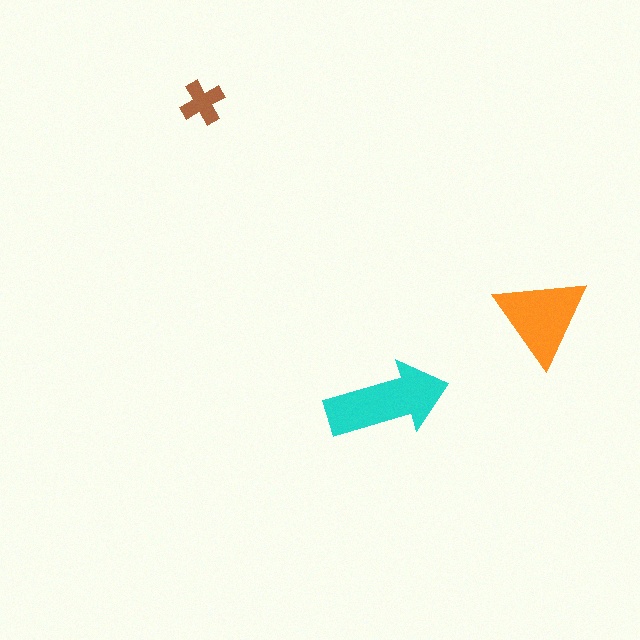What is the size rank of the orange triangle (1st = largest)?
2nd.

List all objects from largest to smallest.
The cyan arrow, the orange triangle, the brown cross.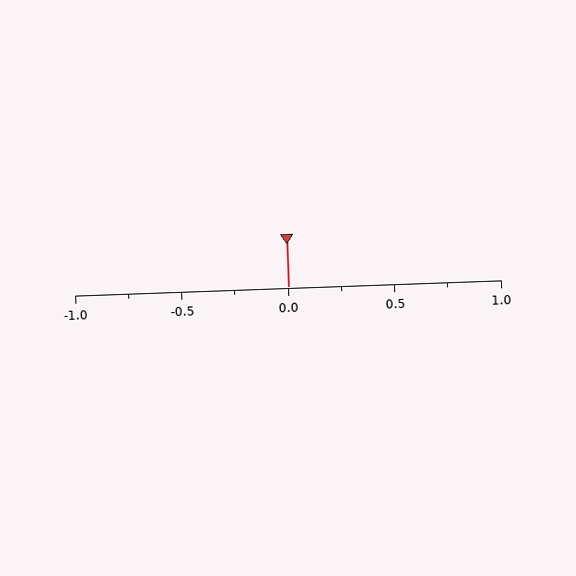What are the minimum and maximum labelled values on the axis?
The axis runs from -1.0 to 1.0.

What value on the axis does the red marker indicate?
The marker indicates approximately 0.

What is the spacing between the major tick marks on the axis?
The major ticks are spaced 0.5 apart.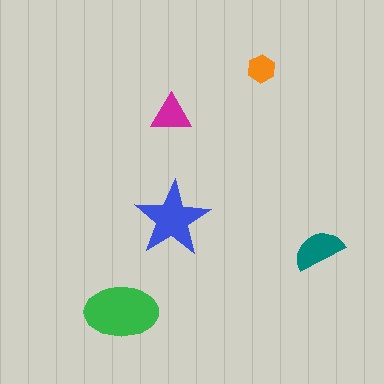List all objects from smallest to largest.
The orange hexagon, the magenta triangle, the teal semicircle, the blue star, the green ellipse.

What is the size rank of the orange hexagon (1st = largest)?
5th.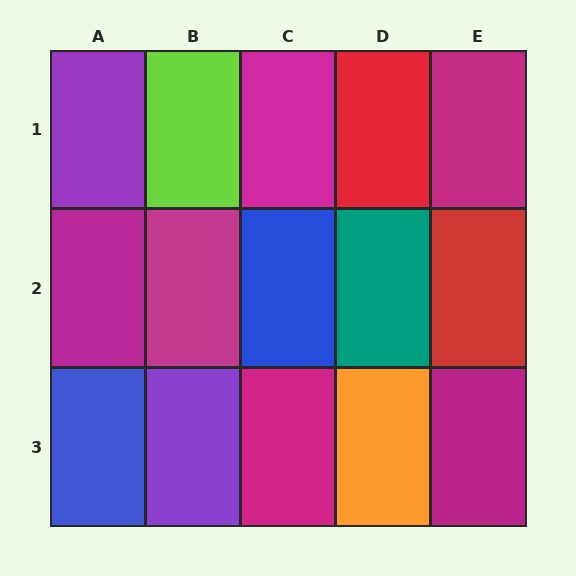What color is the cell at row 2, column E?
Red.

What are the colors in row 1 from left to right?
Purple, lime, magenta, red, magenta.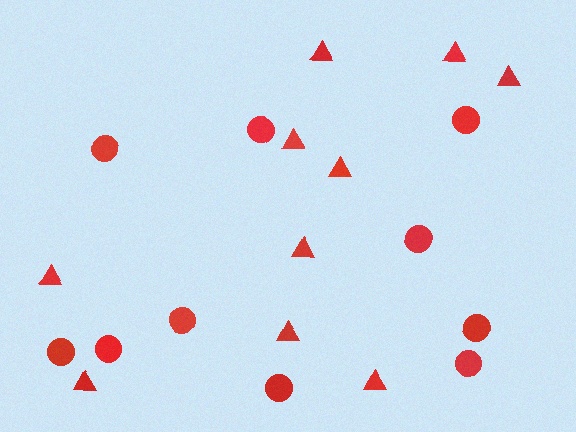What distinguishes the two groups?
There are 2 groups: one group of circles (10) and one group of triangles (10).